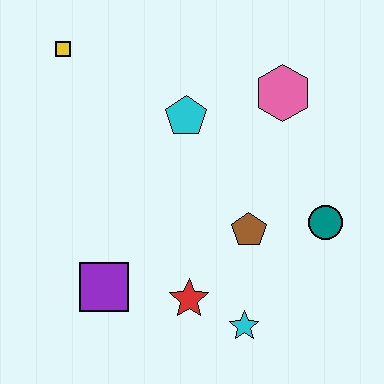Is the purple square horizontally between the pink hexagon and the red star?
No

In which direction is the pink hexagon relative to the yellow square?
The pink hexagon is to the right of the yellow square.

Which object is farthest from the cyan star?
The yellow square is farthest from the cyan star.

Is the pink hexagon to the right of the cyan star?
Yes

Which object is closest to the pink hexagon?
The cyan pentagon is closest to the pink hexagon.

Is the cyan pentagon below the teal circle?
No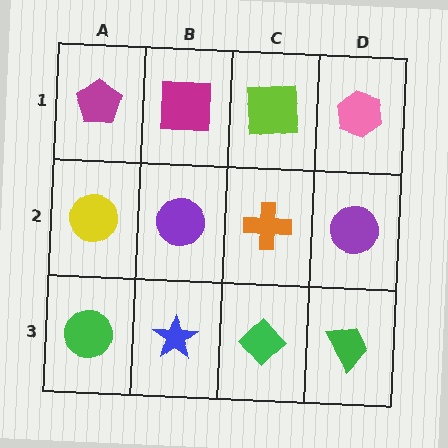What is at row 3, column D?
A green trapezoid.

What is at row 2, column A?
A yellow circle.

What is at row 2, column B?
A purple circle.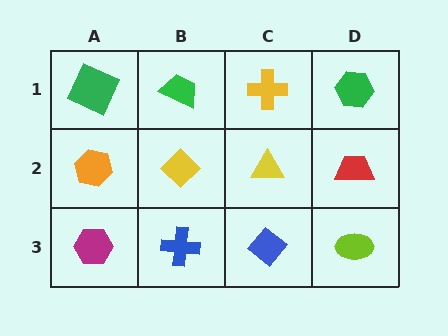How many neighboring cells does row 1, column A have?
2.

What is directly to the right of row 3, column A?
A blue cross.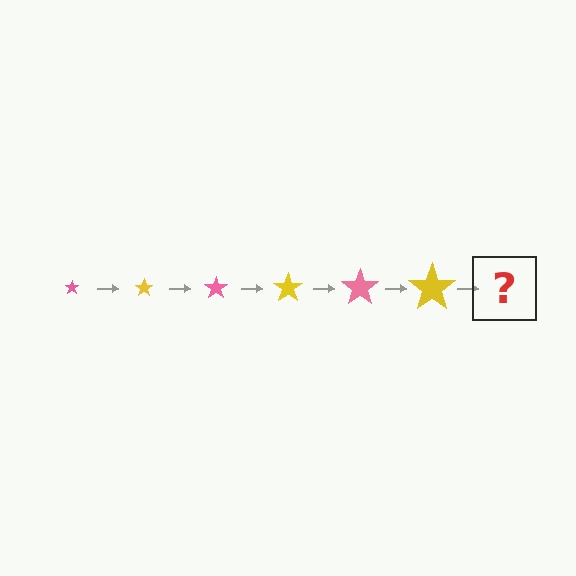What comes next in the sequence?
The next element should be a pink star, larger than the previous one.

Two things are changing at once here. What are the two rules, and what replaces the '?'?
The two rules are that the star grows larger each step and the color cycles through pink and yellow. The '?' should be a pink star, larger than the previous one.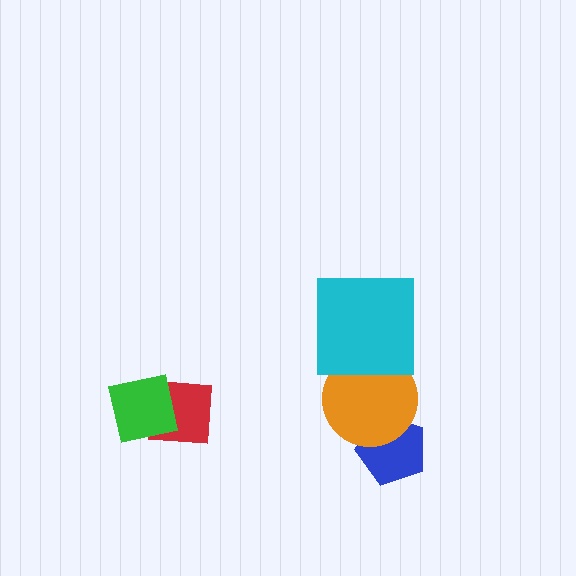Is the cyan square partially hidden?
No, no other shape covers it.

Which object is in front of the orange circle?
The cyan square is in front of the orange circle.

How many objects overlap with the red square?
1 object overlaps with the red square.